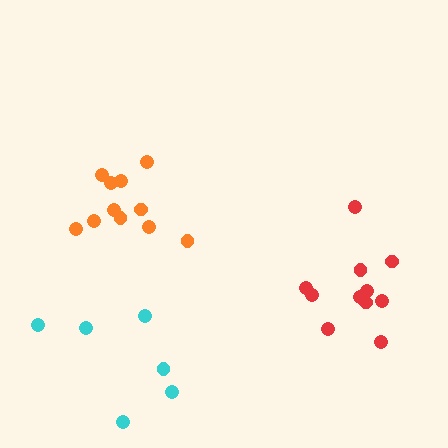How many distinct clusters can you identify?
There are 3 distinct clusters.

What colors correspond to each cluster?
The clusters are colored: cyan, red, orange.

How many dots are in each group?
Group 1: 6 dots, Group 2: 11 dots, Group 3: 11 dots (28 total).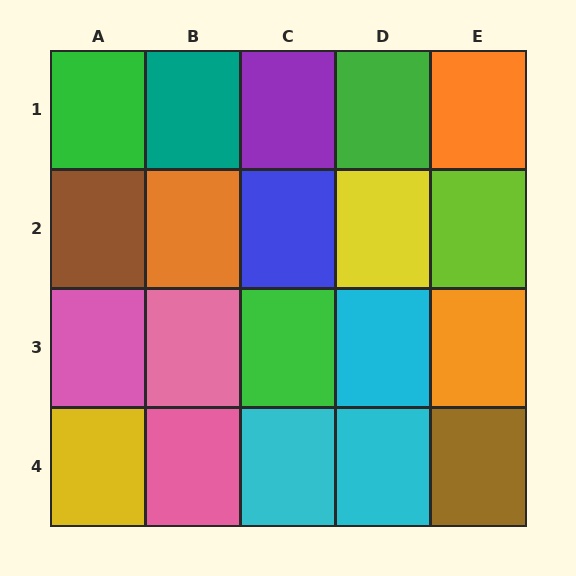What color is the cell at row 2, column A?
Brown.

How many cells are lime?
1 cell is lime.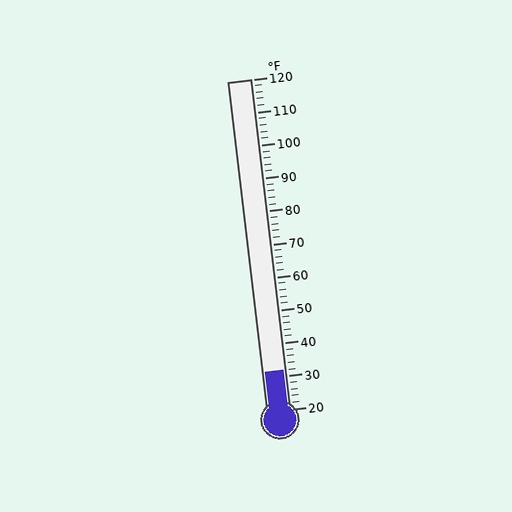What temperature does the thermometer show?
The thermometer shows approximately 32°F.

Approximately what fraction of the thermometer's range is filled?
The thermometer is filled to approximately 10% of its range.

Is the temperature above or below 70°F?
The temperature is below 70°F.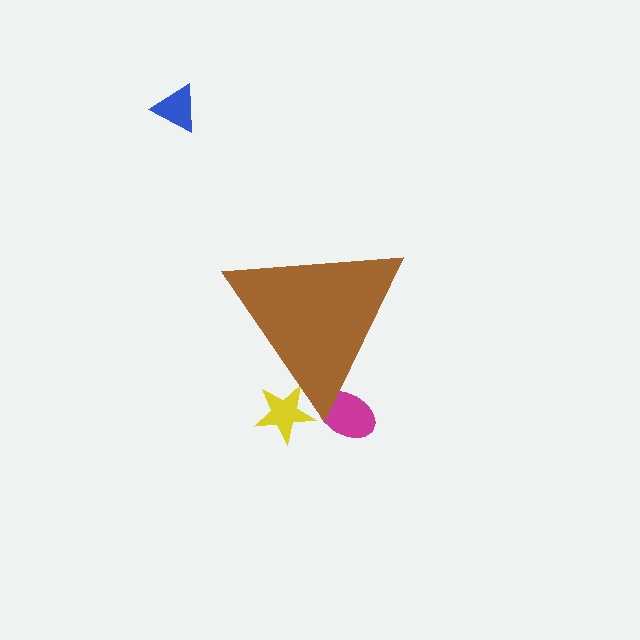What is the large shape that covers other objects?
A brown triangle.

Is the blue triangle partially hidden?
No, the blue triangle is fully visible.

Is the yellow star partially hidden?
Yes, the yellow star is partially hidden behind the brown triangle.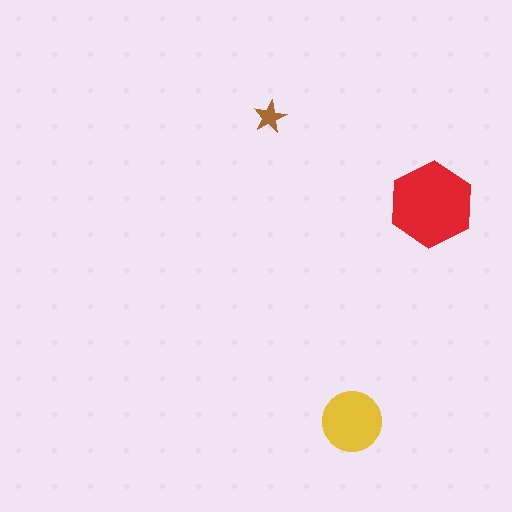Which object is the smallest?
The brown star.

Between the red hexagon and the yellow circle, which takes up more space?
The red hexagon.